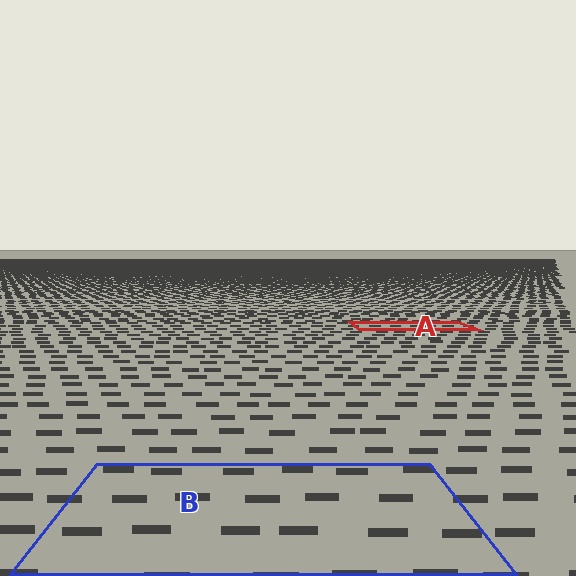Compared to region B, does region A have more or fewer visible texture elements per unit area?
Region A has more texture elements per unit area — they are packed more densely because it is farther away.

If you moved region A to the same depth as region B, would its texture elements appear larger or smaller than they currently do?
They would appear larger. At a closer depth, the same texture elements are projected at a bigger on-screen size.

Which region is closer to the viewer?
Region B is closer. The texture elements there are larger and more spread out.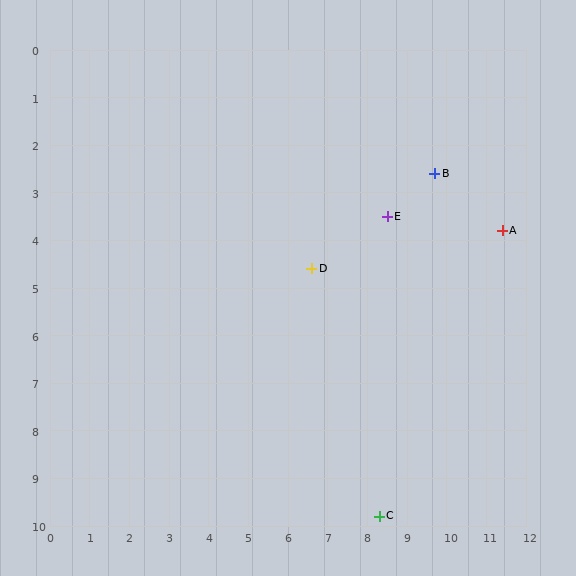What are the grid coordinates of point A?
Point A is at approximately (11.4, 3.8).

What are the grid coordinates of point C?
Point C is at approximately (8.3, 9.8).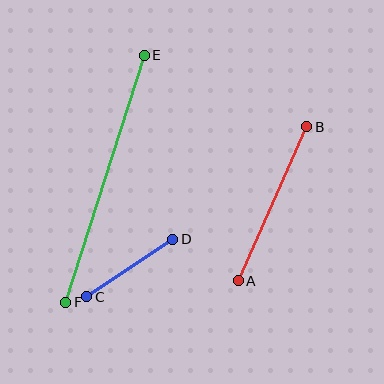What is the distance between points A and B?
The distance is approximately 169 pixels.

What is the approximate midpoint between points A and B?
The midpoint is at approximately (272, 204) pixels.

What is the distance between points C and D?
The distance is approximately 104 pixels.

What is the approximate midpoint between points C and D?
The midpoint is at approximately (130, 268) pixels.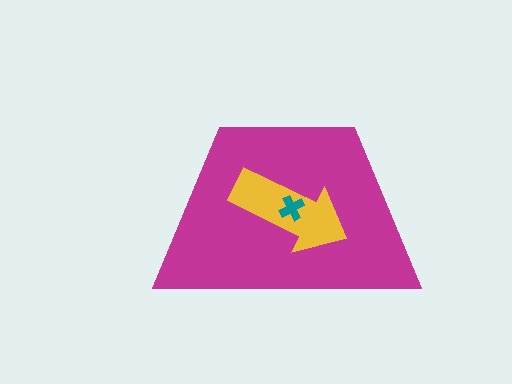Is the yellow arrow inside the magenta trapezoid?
Yes.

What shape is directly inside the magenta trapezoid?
The yellow arrow.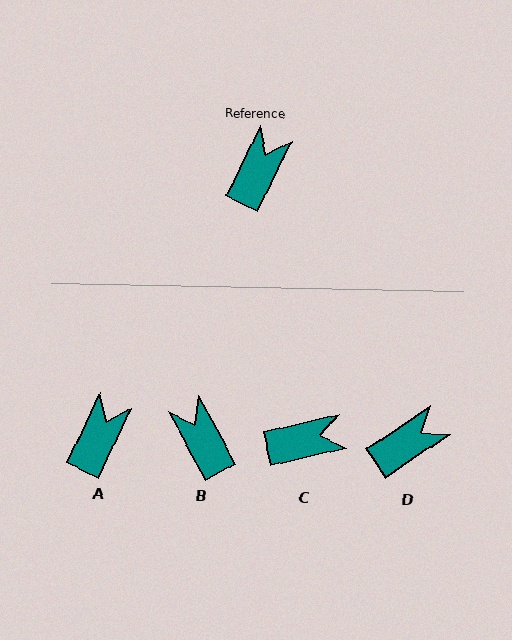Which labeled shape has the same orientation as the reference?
A.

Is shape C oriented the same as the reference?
No, it is off by about 51 degrees.